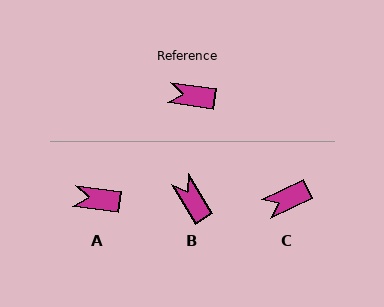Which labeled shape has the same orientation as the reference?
A.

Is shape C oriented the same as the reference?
No, it is off by about 34 degrees.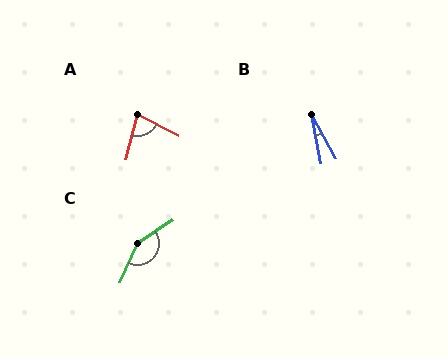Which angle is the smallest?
B, at approximately 18 degrees.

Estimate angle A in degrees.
Approximately 79 degrees.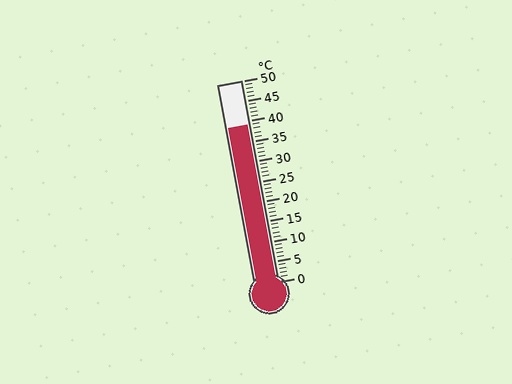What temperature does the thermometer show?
The thermometer shows approximately 39°C.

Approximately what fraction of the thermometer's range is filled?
The thermometer is filled to approximately 80% of its range.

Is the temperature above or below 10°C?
The temperature is above 10°C.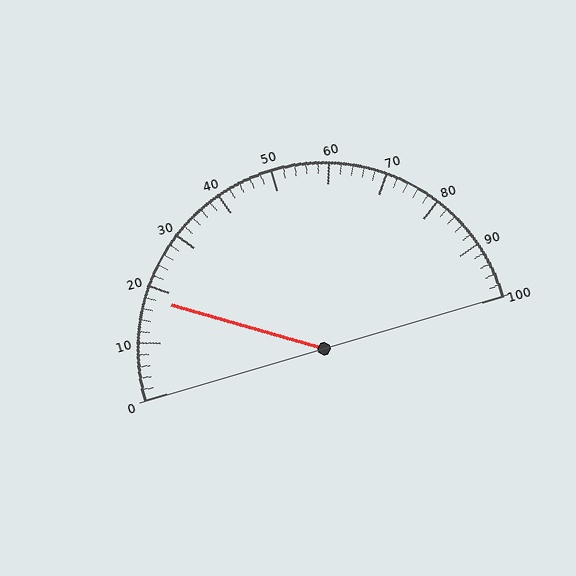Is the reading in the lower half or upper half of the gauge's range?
The reading is in the lower half of the range (0 to 100).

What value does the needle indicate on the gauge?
The needle indicates approximately 18.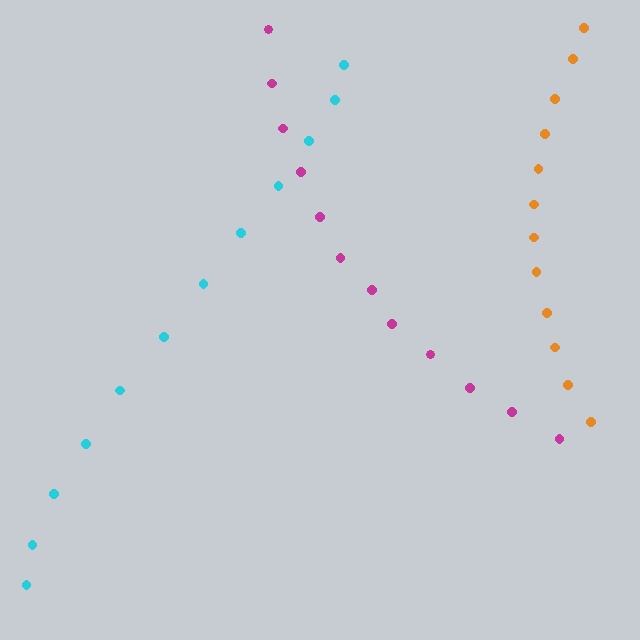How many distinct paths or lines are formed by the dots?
There are 3 distinct paths.